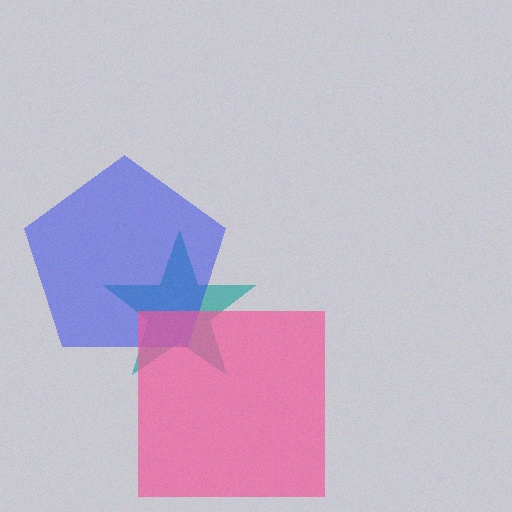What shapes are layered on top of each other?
The layered shapes are: a teal star, a blue pentagon, a pink square.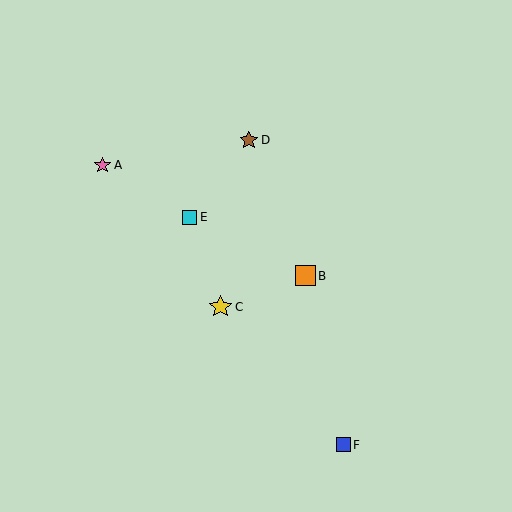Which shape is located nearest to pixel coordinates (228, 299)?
The yellow star (labeled C) at (221, 307) is nearest to that location.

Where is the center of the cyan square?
The center of the cyan square is at (190, 217).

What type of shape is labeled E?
Shape E is a cyan square.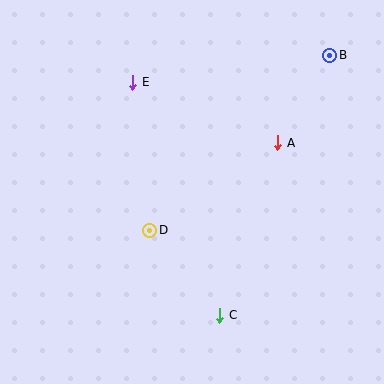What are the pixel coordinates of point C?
Point C is at (220, 315).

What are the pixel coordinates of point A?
Point A is at (278, 143).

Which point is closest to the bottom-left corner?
Point D is closest to the bottom-left corner.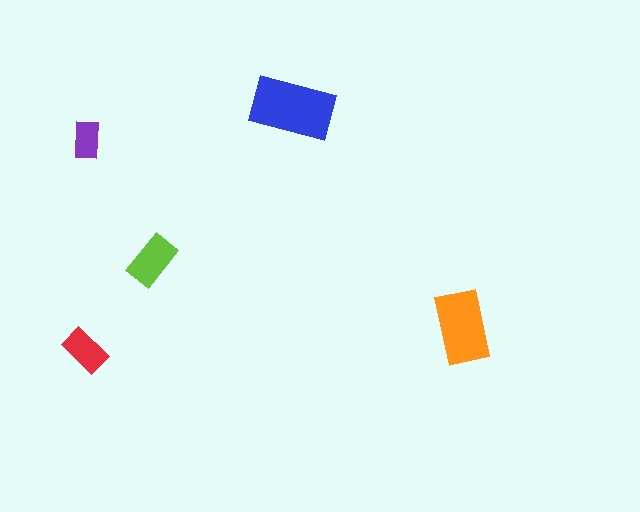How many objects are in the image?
There are 5 objects in the image.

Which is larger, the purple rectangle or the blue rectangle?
The blue one.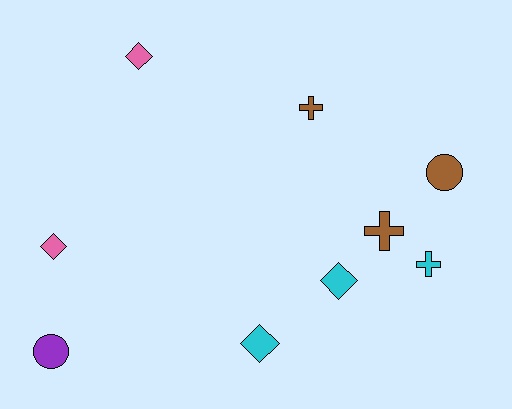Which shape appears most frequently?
Diamond, with 4 objects.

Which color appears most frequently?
Cyan, with 3 objects.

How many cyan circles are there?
There are no cyan circles.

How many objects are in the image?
There are 9 objects.